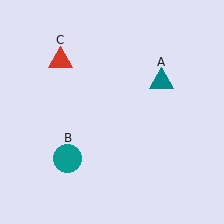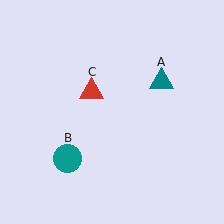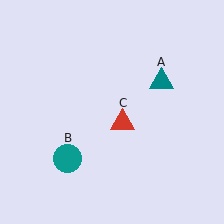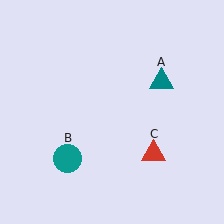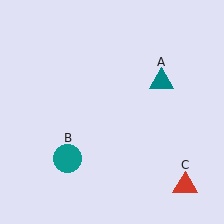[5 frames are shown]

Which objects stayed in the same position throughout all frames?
Teal triangle (object A) and teal circle (object B) remained stationary.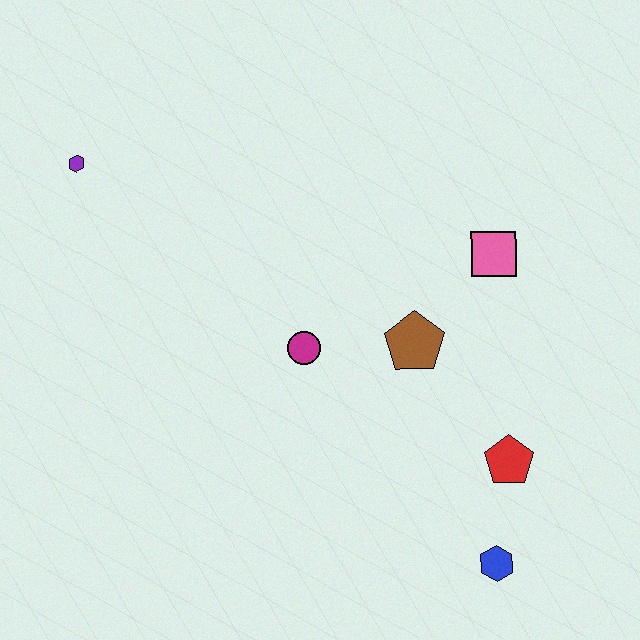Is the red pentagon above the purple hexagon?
No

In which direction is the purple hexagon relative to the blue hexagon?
The purple hexagon is to the left of the blue hexagon.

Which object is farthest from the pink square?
The purple hexagon is farthest from the pink square.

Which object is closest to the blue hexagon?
The red pentagon is closest to the blue hexagon.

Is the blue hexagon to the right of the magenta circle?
Yes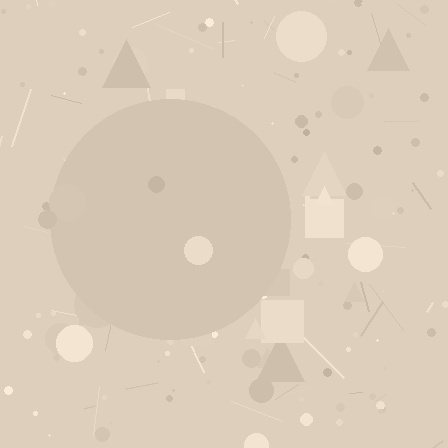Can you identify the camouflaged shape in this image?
The camouflaged shape is a circle.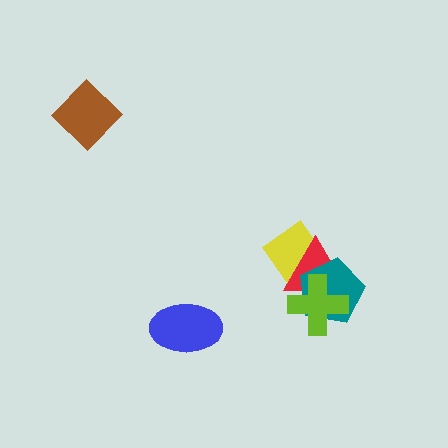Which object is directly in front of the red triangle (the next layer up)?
The teal pentagon is directly in front of the red triangle.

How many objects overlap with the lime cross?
2 objects overlap with the lime cross.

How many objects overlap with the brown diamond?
0 objects overlap with the brown diamond.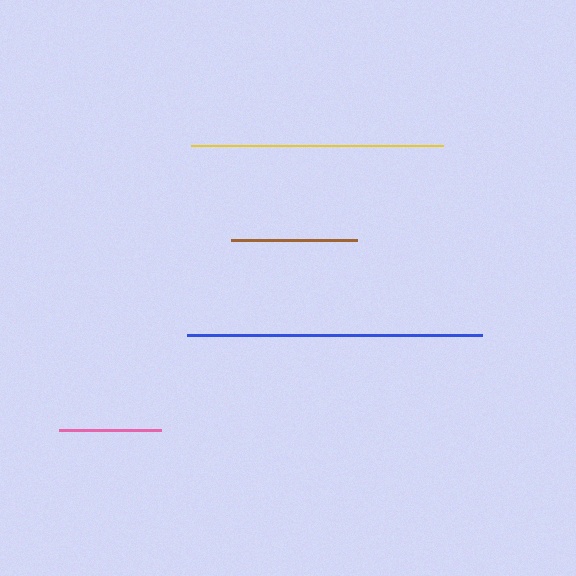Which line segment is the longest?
The blue line is the longest at approximately 295 pixels.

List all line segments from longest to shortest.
From longest to shortest: blue, yellow, brown, pink.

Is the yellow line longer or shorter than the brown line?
The yellow line is longer than the brown line.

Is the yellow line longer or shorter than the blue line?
The blue line is longer than the yellow line.